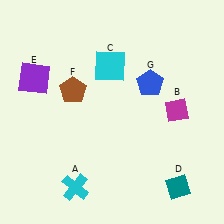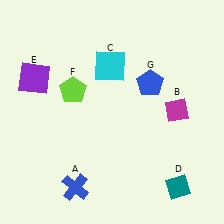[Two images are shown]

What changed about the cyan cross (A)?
In Image 1, A is cyan. In Image 2, it changed to blue.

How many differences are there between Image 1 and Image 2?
There are 2 differences between the two images.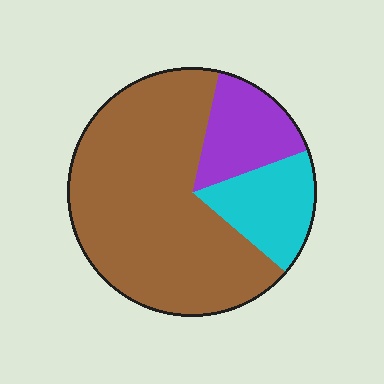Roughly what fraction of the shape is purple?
Purple takes up less than a sixth of the shape.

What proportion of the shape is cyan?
Cyan takes up about one sixth (1/6) of the shape.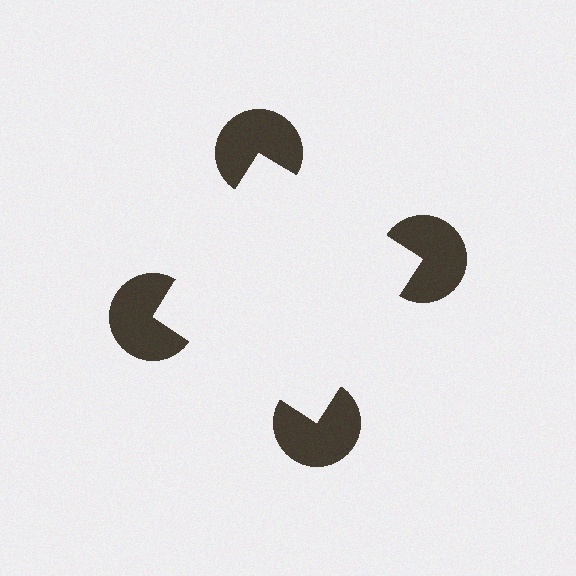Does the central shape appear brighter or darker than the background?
It typically appears slightly brighter than the background, even though no actual brightness change is drawn.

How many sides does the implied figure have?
4 sides.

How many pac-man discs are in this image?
There are 4 — one at each vertex of the illusory square.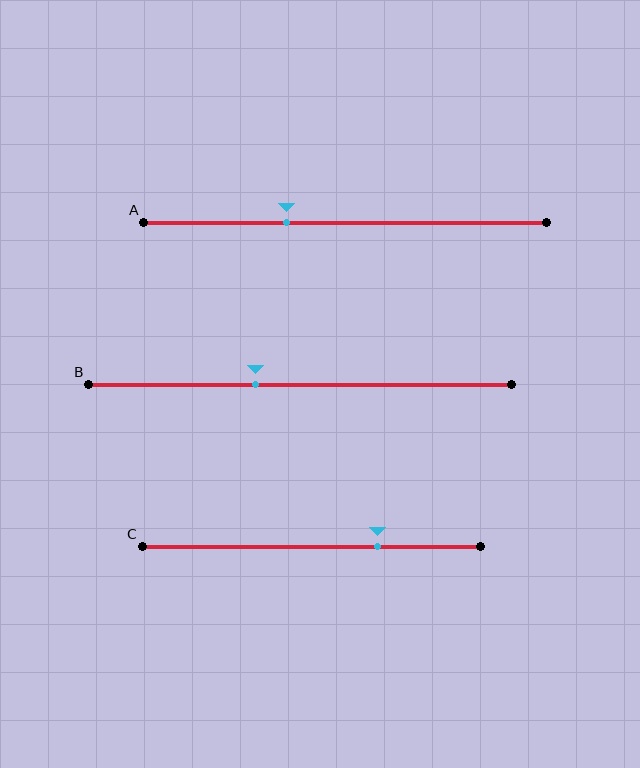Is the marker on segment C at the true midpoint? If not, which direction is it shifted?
No, the marker on segment C is shifted to the right by about 19% of the segment length.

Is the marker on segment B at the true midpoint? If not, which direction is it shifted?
No, the marker on segment B is shifted to the left by about 11% of the segment length.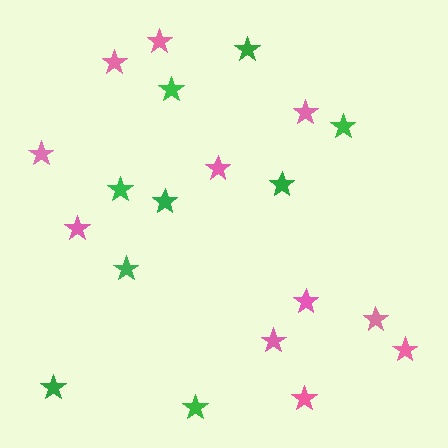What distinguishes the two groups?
There are 2 groups: one group of green stars (9) and one group of pink stars (11).